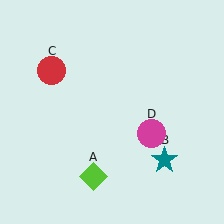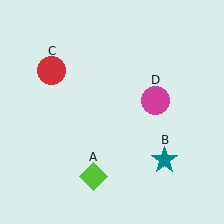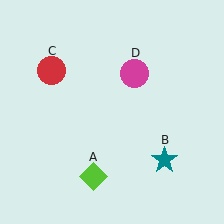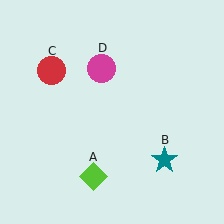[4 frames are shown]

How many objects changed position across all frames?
1 object changed position: magenta circle (object D).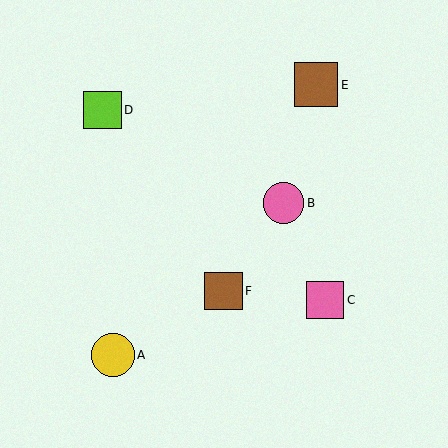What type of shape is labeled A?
Shape A is a yellow circle.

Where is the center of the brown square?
The center of the brown square is at (223, 291).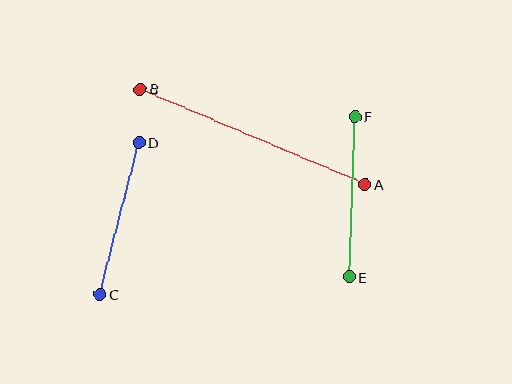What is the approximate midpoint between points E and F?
The midpoint is at approximately (352, 197) pixels.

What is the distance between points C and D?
The distance is approximately 156 pixels.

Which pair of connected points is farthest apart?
Points A and B are farthest apart.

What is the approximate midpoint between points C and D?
The midpoint is at approximately (119, 219) pixels.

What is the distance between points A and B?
The distance is approximately 244 pixels.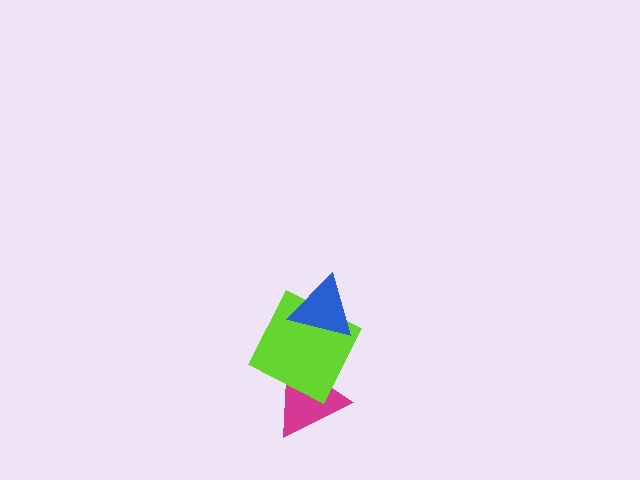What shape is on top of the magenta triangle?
The lime square is on top of the magenta triangle.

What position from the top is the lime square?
The lime square is 2nd from the top.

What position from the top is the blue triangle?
The blue triangle is 1st from the top.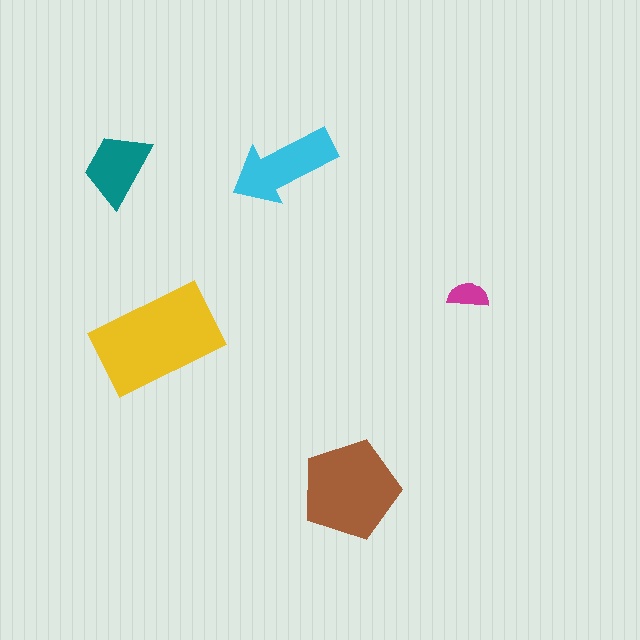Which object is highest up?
The teal trapezoid is topmost.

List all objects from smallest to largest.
The magenta semicircle, the teal trapezoid, the cyan arrow, the brown pentagon, the yellow rectangle.